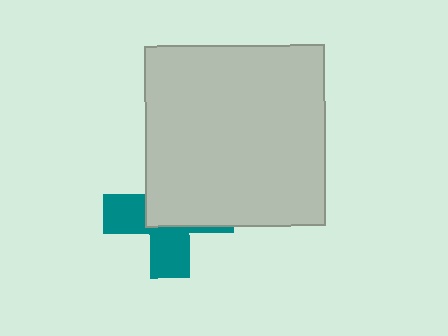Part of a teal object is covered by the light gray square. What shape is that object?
It is a cross.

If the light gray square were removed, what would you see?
You would see the complete teal cross.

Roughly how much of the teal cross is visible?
About half of it is visible (roughly 45%).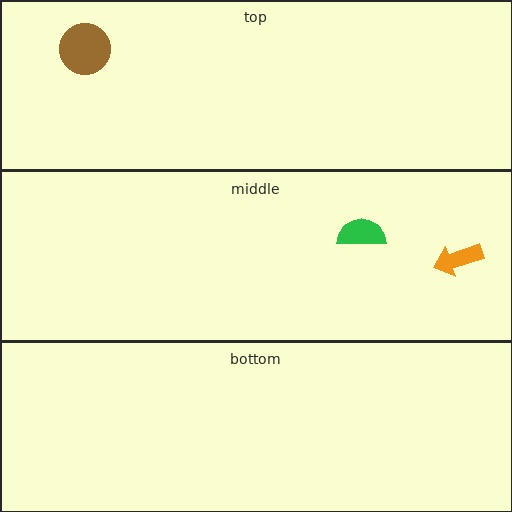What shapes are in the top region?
The brown circle.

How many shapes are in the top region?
1.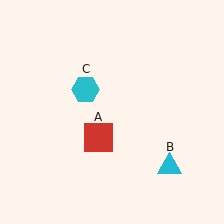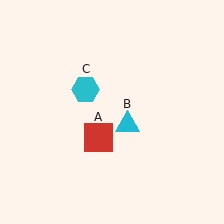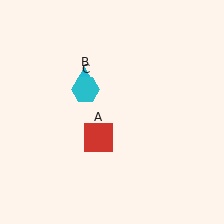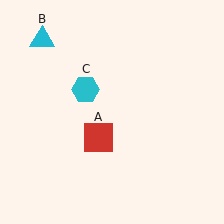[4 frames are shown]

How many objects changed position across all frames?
1 object changed position: cyan triangle (object B).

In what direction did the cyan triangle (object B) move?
The cyan triangle (object B) moved up and to the left.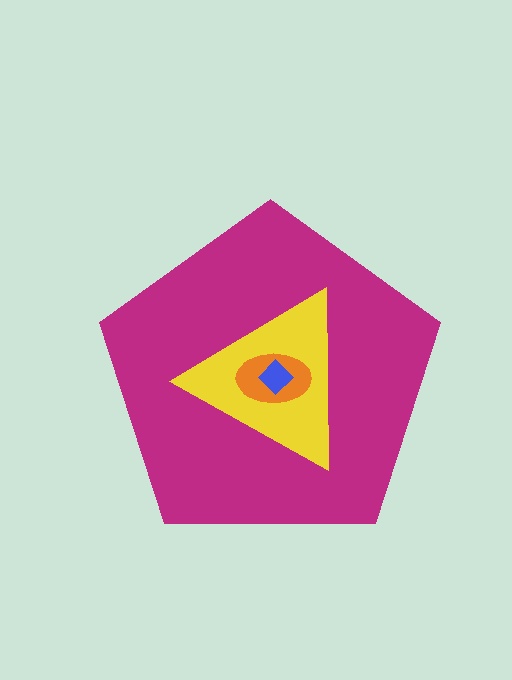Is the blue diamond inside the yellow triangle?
Yes.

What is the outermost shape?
The magenta pentagon.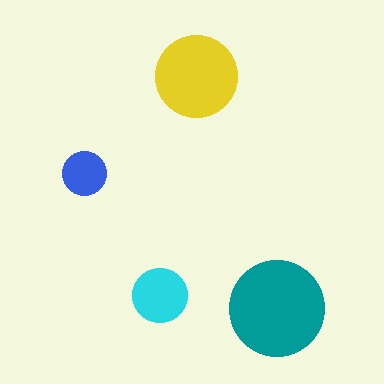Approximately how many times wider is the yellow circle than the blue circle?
About 2 times wider.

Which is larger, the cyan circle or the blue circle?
The cyan one.